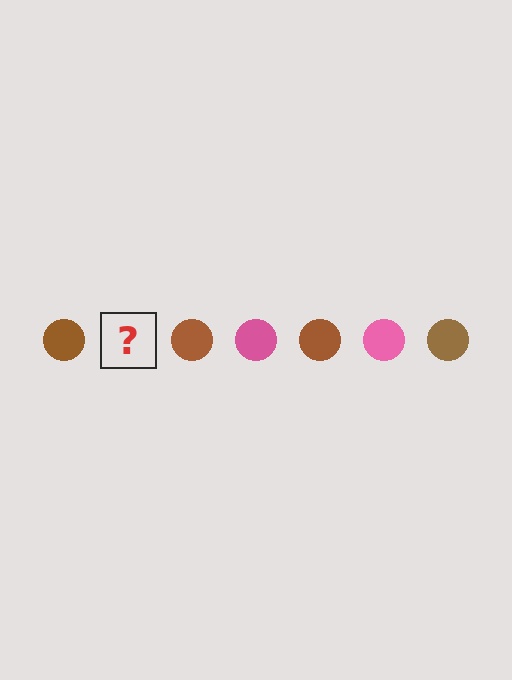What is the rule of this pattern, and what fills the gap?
The rule is that the pattern cycles through brown, pink circles. The gap should be filled with a pink circle.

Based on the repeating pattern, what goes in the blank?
The blank should be a pink circle.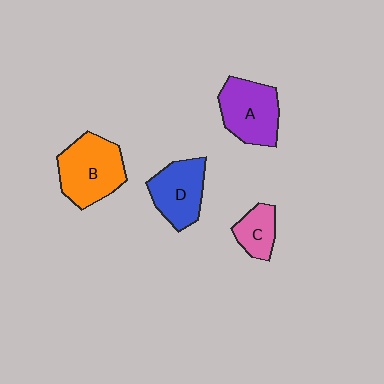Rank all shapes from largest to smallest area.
From largest to smallest: B (orange), A (purple), D (blue), C (pink).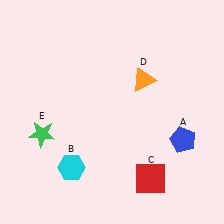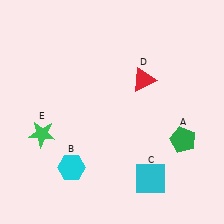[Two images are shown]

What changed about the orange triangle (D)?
In Image 1, D is orange. In Image 2, it changed to red.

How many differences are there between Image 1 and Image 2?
There are 3 differences between the two images.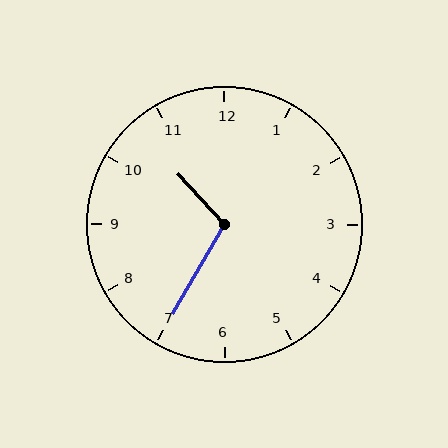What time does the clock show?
10:35.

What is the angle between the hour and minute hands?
Approximately 108 degrees.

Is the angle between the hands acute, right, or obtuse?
It is obtuse.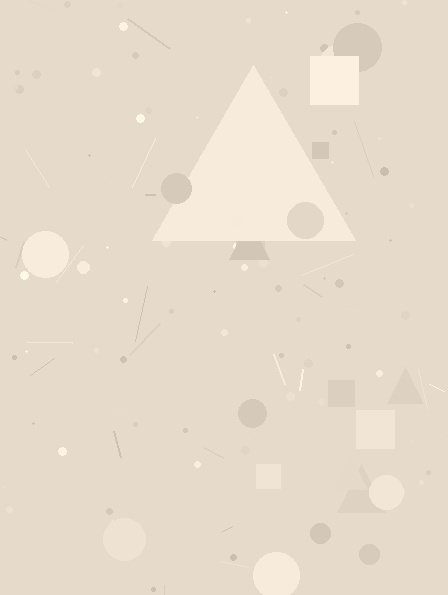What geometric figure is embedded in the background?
A triangle is embedded in the background.